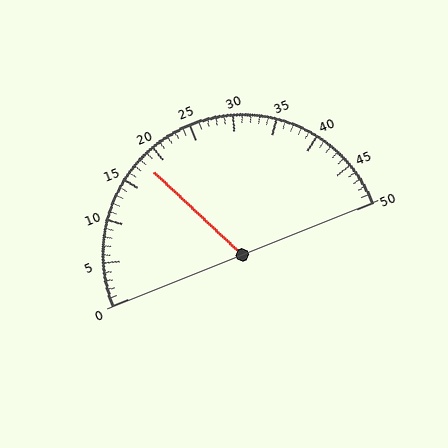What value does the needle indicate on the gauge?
The needle indicates approximately 18.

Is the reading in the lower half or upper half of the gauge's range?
The reading is in the lower half of the range (0 to 50).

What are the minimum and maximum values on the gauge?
The gauge ranges from 0 to 50.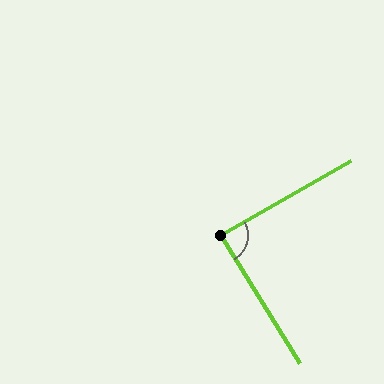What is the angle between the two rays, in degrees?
Approximately 88 degrees.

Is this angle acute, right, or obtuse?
It is approximately a right angle.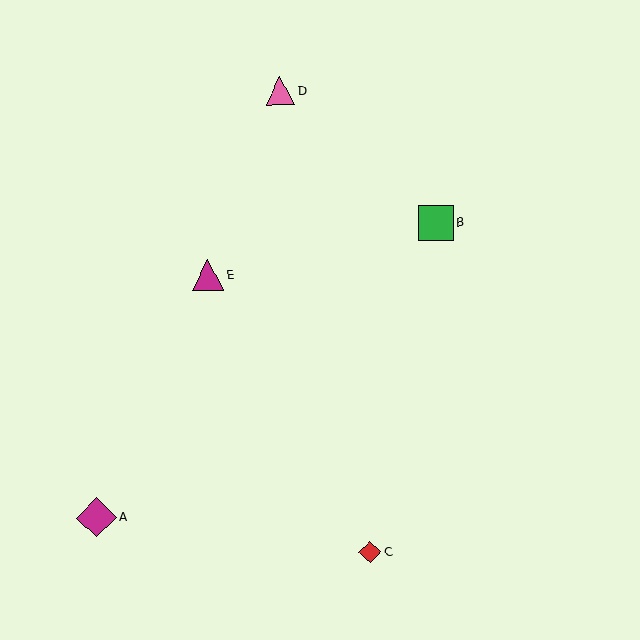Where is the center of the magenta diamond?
The center of the magenta diamond is at (97, 518).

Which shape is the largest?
The magenta diamond (labeled A) is the largest.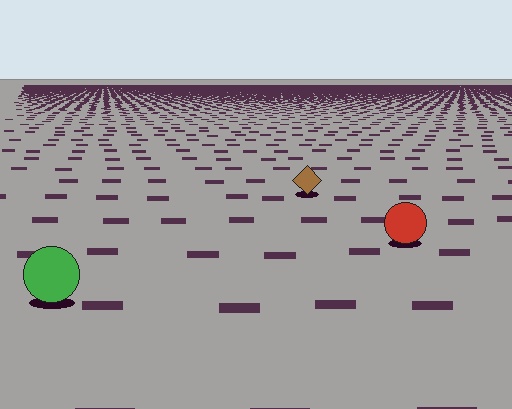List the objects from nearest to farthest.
From nearest to farthest: the green circle, the red circle, the brown diamond.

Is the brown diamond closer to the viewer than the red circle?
No. The red circle is closer — you can tell from the texture gradient: the ground texture is coarser near it.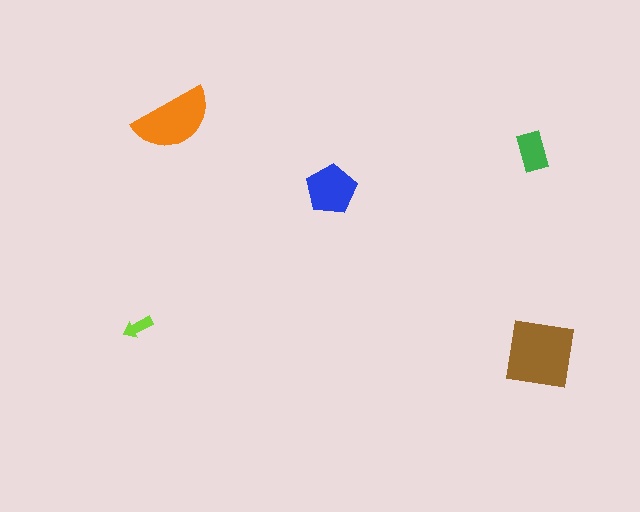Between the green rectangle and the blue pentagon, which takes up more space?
The blue pentagon.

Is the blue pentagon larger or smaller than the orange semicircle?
Smaller.